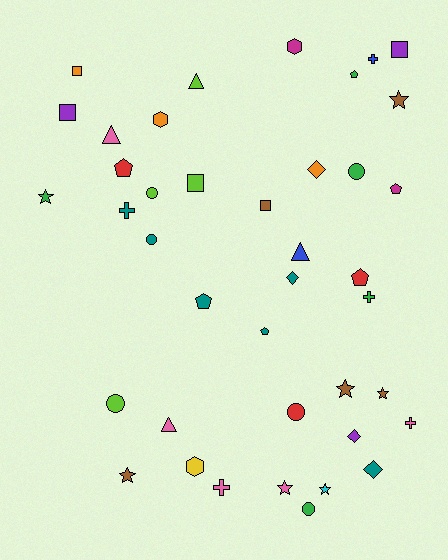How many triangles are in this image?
There are 4 triangles.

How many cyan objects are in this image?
There is 1 cyan object.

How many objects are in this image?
There are 40 objects.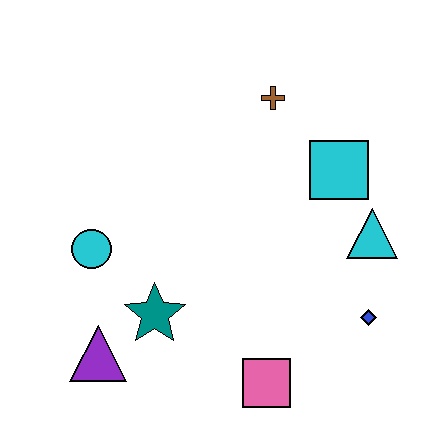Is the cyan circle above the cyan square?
No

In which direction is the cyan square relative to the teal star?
The cyan square is to the right of the teal star.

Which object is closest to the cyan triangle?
The cyan square is closest to the cyan triangle.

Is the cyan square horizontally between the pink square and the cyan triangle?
Yes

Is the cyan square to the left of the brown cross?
No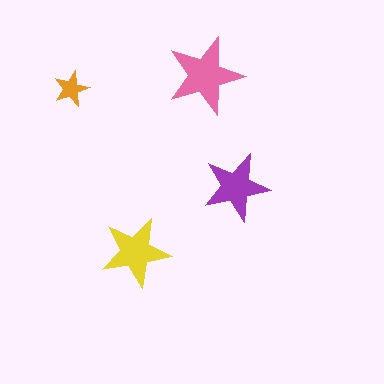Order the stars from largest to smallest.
the pink one, the yellow one, the purple one, the orange one.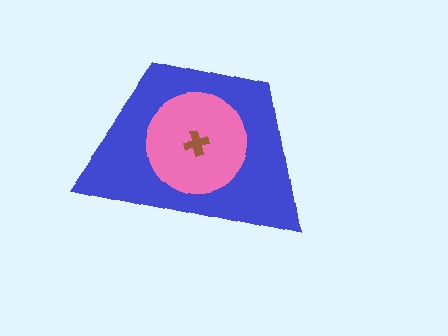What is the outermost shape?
The blue trapezoid.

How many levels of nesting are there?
3.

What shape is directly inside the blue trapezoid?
The pink circle.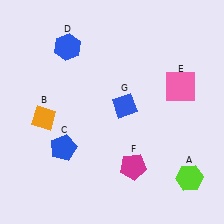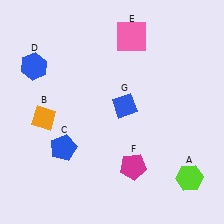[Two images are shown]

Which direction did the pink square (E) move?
The pink square (E) moved up.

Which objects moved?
The objects that moved are: the blue hexagon (D), the pink square (E).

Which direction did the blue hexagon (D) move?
The blue hexagon (D) moved left.